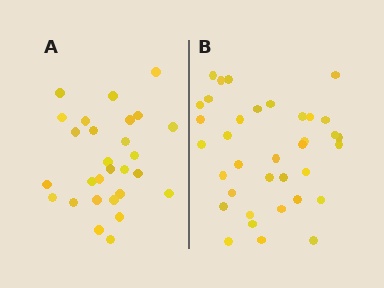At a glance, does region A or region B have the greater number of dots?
Region B (the right region) has more dots.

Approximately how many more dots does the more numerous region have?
Region B has roughly 8 or so more dots than region A.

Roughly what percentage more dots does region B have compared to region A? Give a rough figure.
About 30% more.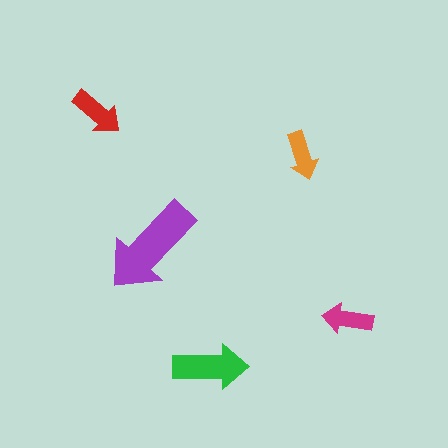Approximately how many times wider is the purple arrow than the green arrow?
About 1.5 times wider.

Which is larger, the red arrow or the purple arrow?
The purple one.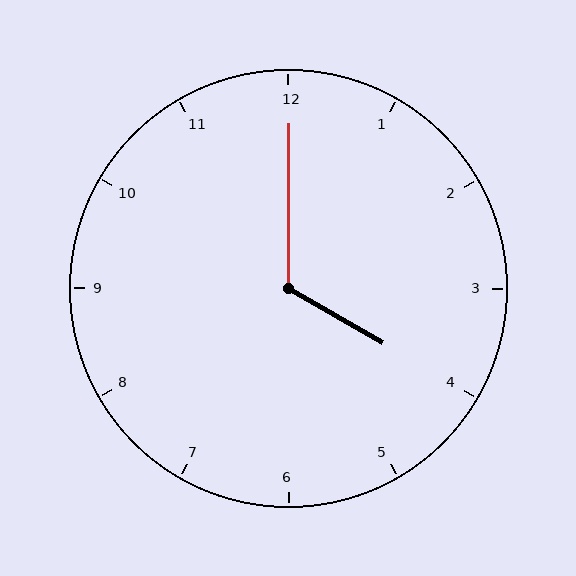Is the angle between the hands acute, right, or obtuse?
It is obtuse.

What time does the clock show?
4:00.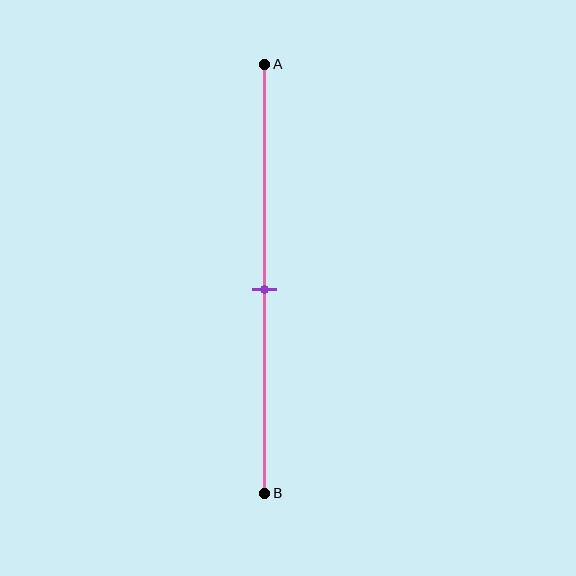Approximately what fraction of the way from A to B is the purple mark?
The purple mark is approximately 55% of the way from A to B.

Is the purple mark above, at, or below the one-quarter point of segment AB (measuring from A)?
The purple mark is below the one-quarter point of segment AB.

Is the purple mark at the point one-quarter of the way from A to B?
No, the mark is at about 55% from A, not at the 25% one-quarter point.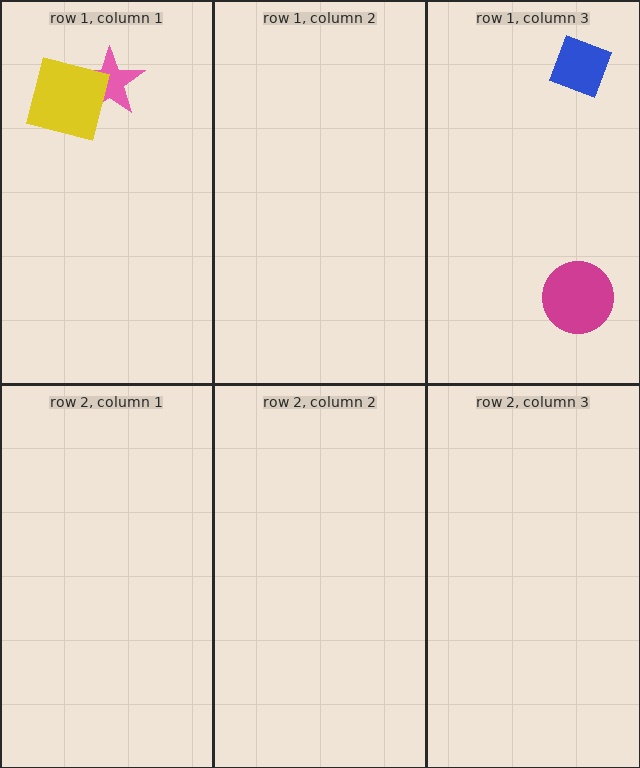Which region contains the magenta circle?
The row 1, column 3 region.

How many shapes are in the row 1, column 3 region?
2.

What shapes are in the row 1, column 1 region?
The pink star, the yellow square.